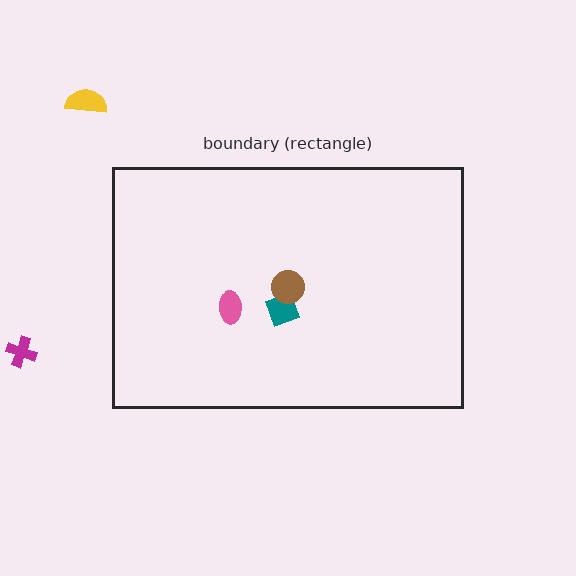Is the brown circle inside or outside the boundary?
Inside.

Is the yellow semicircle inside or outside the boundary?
Outside.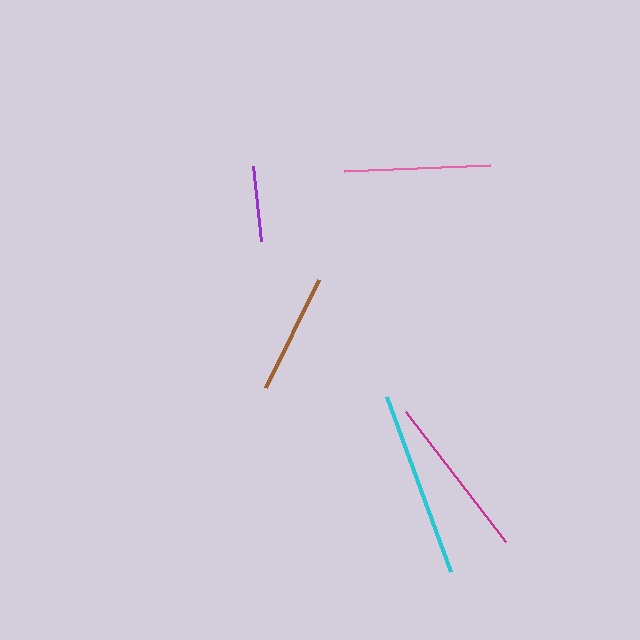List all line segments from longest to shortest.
From longest to shortest: cyan, magenta, pink, brown, purple.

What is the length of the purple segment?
The purple segment is approximately 75 pixels long.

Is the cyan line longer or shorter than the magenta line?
The cyan line is longer than the magenta line.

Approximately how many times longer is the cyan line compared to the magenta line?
The cyan line is approximately 1.1 times the length of the magenta line.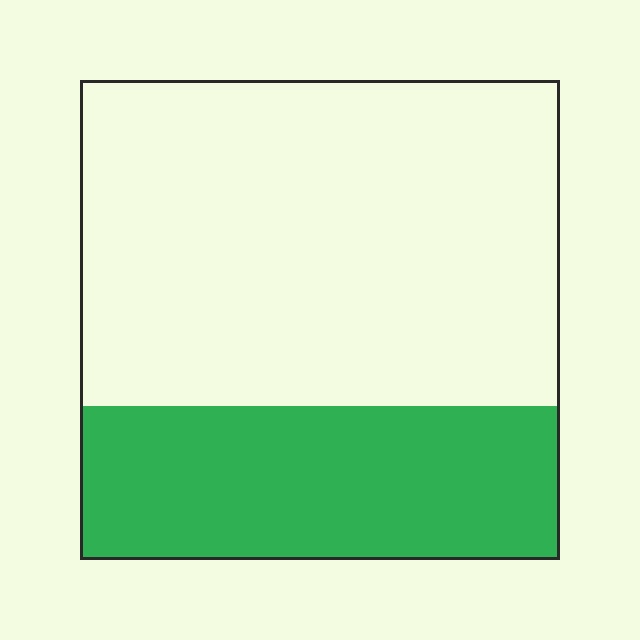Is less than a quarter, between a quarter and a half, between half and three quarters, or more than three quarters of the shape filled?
Between a quarter and a half.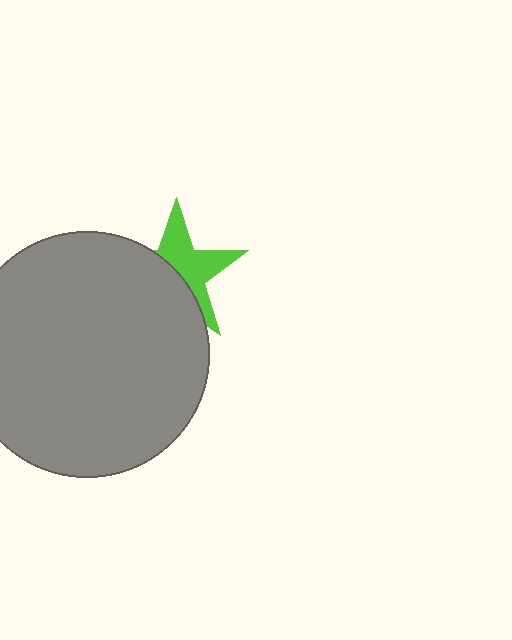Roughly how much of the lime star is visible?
About half of it is visible (roughly 49%).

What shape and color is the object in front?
The object in front is a gray circle.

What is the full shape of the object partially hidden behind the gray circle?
The partially hidden object is a lime star.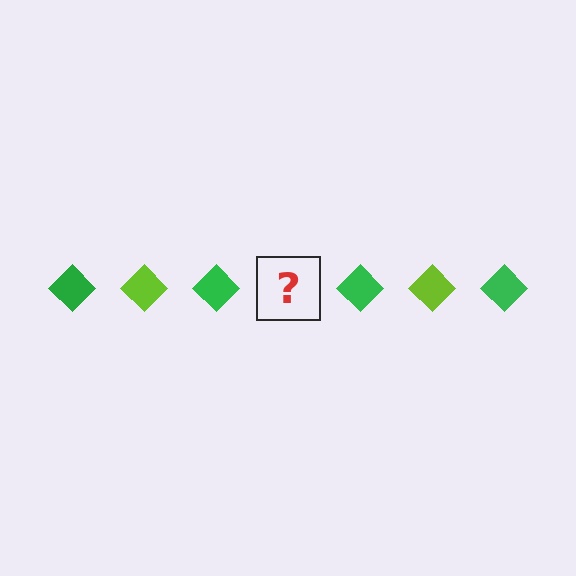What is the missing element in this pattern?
The missing element is a lime diamond.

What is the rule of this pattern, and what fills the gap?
The rule is that the pattern cycles through green, lime diamonds. The gap should be filled with a lime diamond.